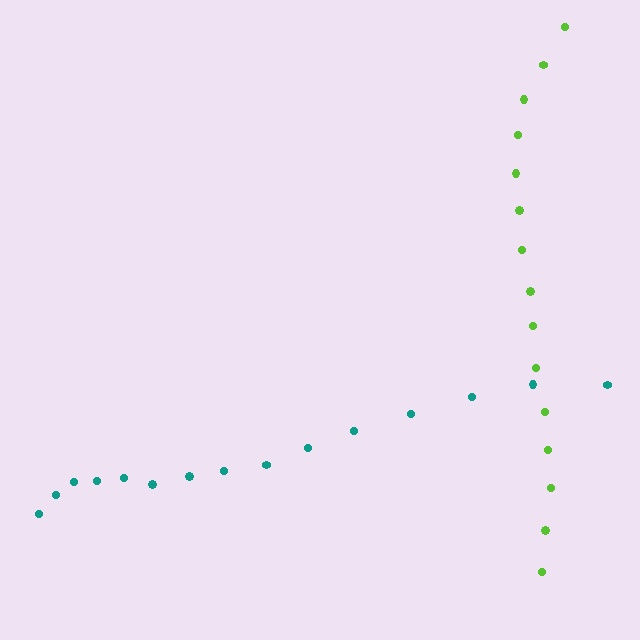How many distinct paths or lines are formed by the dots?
There are 2 distinct paths.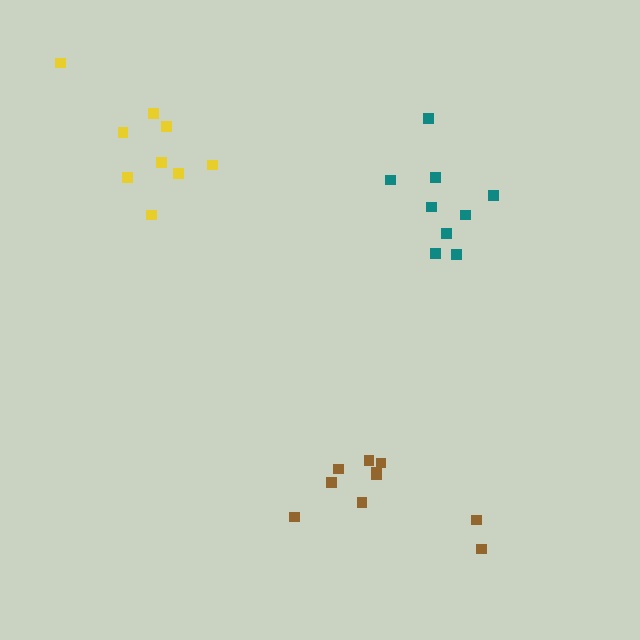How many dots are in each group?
Group 1: 10 dots, Group 2: 9 dots, Group 3: 9 dots (28 total).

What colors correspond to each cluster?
The clusters are colored: brown, yellow, teal.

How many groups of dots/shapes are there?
There are 3 groups.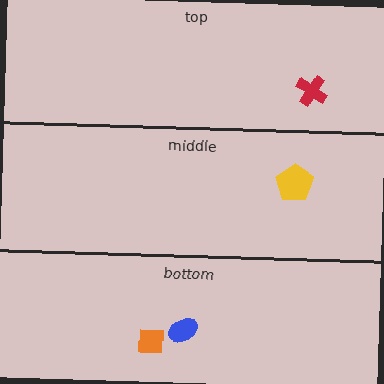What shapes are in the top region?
The red cross.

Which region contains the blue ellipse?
The bottom region.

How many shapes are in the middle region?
1.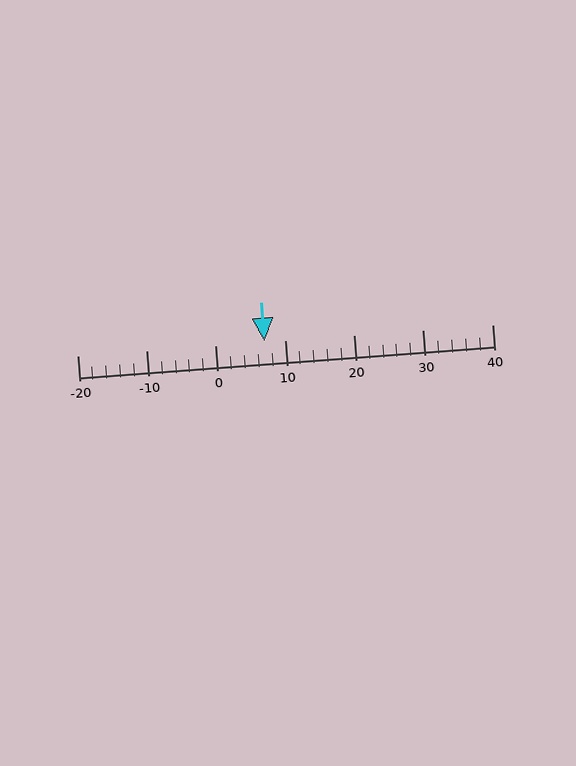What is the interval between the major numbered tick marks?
The major tick marks are spaced 10 units apart.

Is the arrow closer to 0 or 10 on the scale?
The arrow is closer to 10.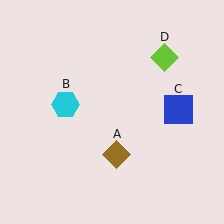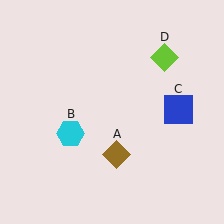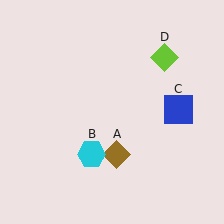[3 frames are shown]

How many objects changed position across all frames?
1 object changed position: cyan hexagon (object B).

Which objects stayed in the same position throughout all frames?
Brown diamond (object A) and blue square (object C) and lime diamond (object D) remained stationary.